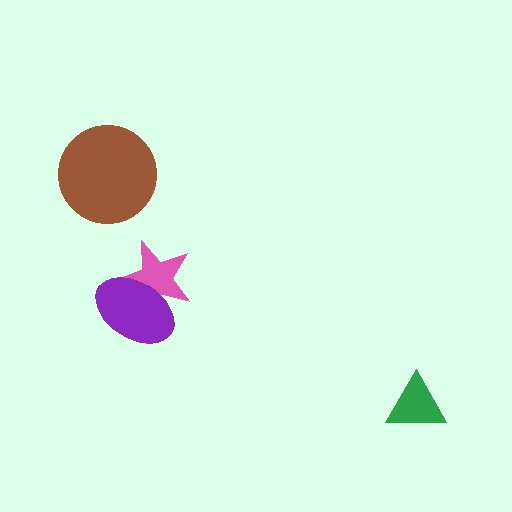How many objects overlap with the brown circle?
0 objects overlap with the brown circle.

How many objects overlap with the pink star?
1 object overlaps with the pink star.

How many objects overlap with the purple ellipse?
1 object overlaps with the purple ellipse.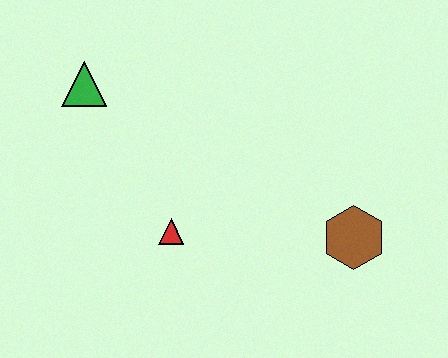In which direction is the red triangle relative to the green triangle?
The red triangle is below the green triangle.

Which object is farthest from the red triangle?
The brown hexagon is farthest from the red triangle.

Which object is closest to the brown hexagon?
The red triangle is closest to the brown hexagon.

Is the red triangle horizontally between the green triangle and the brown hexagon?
Yes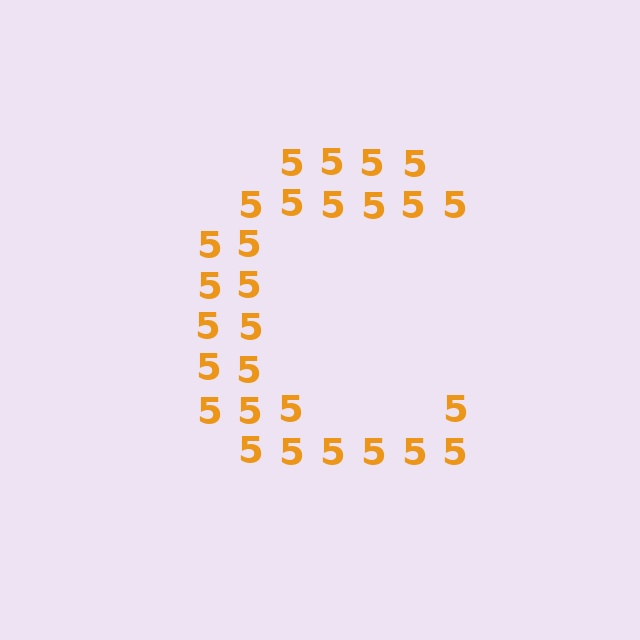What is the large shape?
The large shape is the letter C.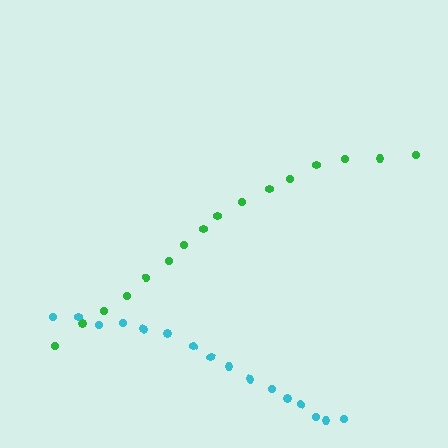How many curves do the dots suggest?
There are 2 distinct paths.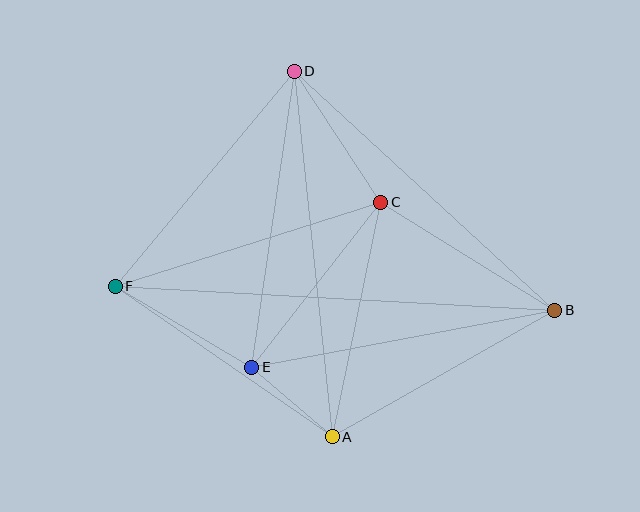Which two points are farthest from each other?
Points B and F are farthest from each other.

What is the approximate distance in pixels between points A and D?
The distance between A and D is approximately 367 pixels.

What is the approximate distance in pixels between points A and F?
The distance between A and F is approximately 264 pixels.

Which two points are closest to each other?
Points A and E are closest to each other.